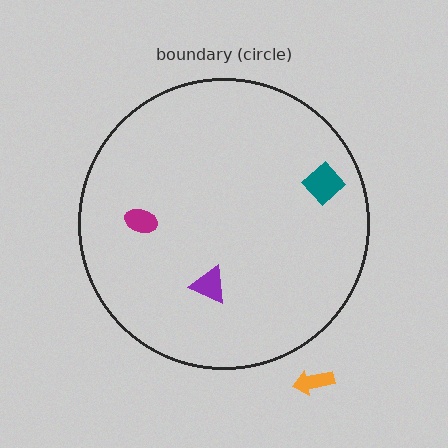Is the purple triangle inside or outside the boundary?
Inside.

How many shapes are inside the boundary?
3 inside, 1 outside.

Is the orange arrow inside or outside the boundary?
Outside.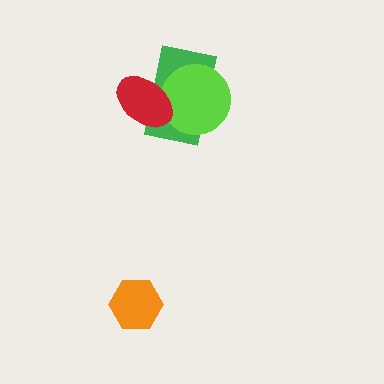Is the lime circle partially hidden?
Yes, it is partially covered by another shape.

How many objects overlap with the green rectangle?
2 objects overlap with the green rectangle.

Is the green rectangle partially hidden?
Yes, it is partially covered by another shape.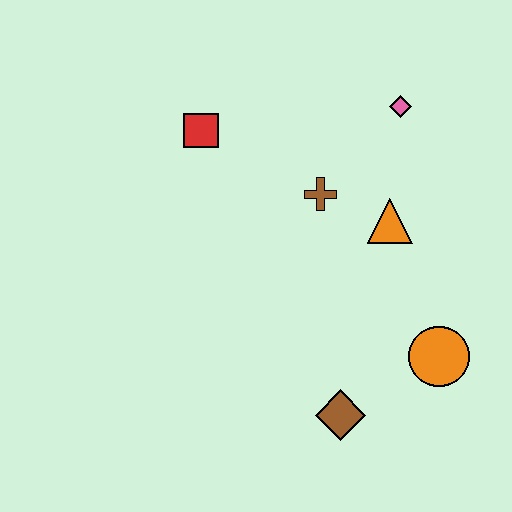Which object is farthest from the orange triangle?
The red square is farthest from the orange triangle.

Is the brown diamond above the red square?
No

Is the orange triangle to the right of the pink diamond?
No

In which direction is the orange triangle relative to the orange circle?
The orange triangle is above the orange circle.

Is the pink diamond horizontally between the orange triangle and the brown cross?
No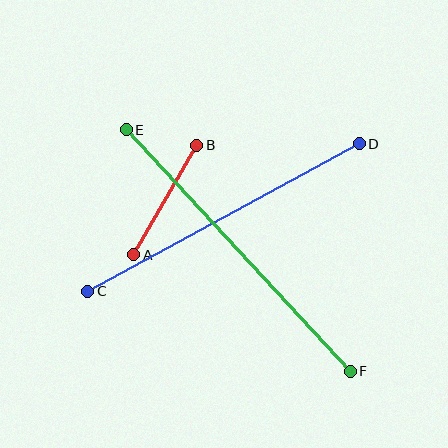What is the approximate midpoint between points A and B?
The midpoint is at approximately (165, 200) pixels.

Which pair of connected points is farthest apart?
Points E and F are farthest apart.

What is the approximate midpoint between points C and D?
The midpoint is at approximately (223, 218) pixels.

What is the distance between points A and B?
The distance is approximately 126 pixels.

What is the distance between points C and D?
The distance is approximately 309 pixels.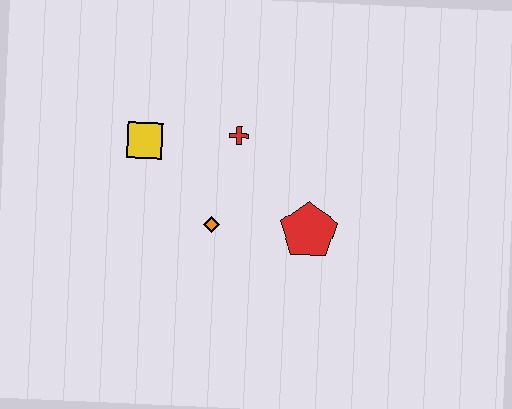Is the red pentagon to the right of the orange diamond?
Yes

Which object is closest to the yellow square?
The red cross is closest to the yellow square.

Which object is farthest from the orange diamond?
The yellow square is farthest from the orange diamond.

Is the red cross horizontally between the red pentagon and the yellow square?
Yes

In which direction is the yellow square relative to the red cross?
The yellow square is to the left of the red cross.